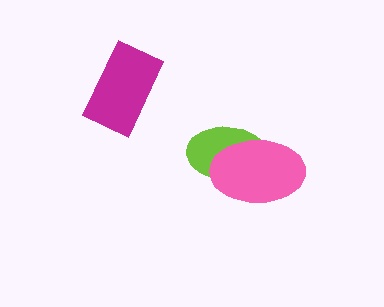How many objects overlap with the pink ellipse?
1 object overlaps with the pink ellipse.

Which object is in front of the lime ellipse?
The pink ellipse is in front of the lime ellipse.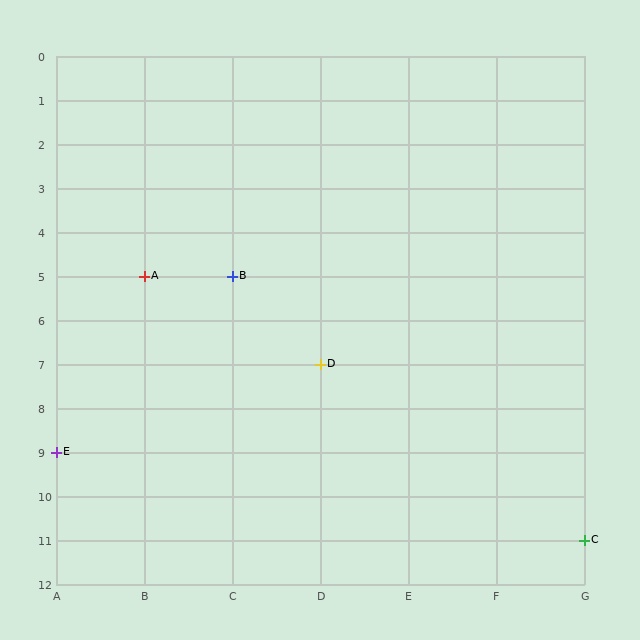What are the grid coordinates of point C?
Point C is at grid coordinates (G, 11).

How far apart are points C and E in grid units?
Points C and E are 6 columns and 2 rows apart (about 6.3 grid units diagonally).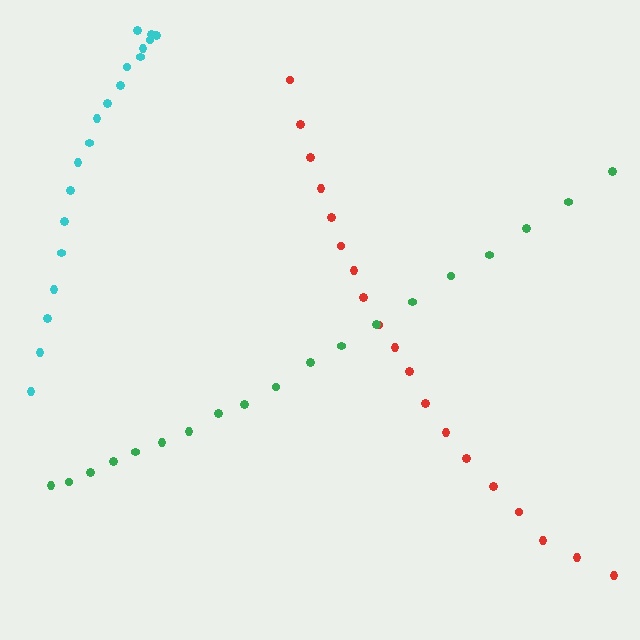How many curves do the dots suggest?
There are 3 distinct paths.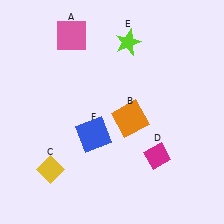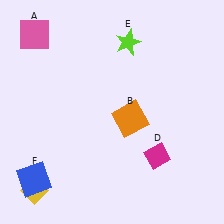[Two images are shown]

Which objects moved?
The objects that moved are: the pink square (A), the yellow diamond (C), the blue square (F).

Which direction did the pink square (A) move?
The pink square (A) moved left.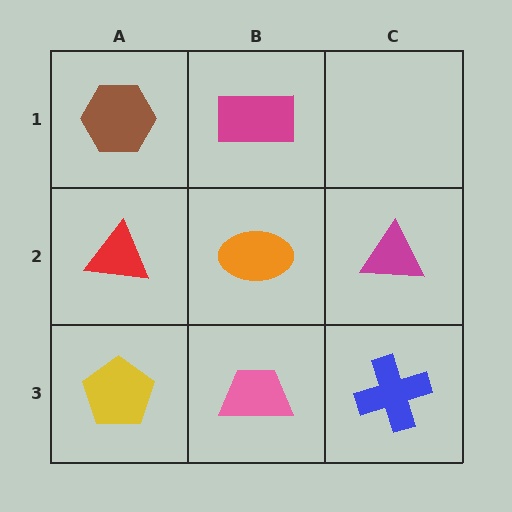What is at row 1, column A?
A brown hexagon.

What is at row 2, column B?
An orange ellipse.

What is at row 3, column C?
A blue cross.